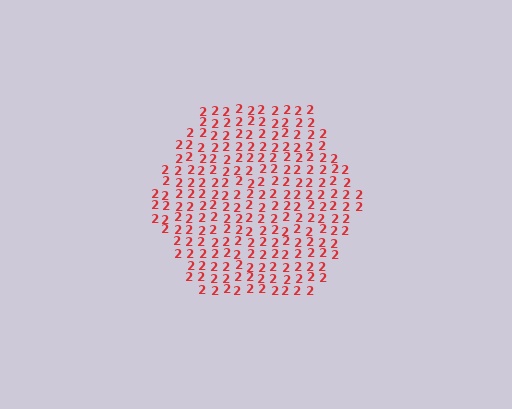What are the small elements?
The small elements are digit 2's.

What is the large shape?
The large shape is a hexagon.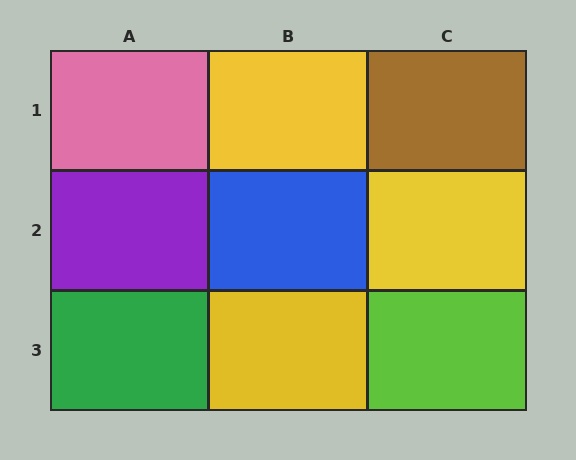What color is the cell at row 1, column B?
Yellow.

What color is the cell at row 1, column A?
Pink.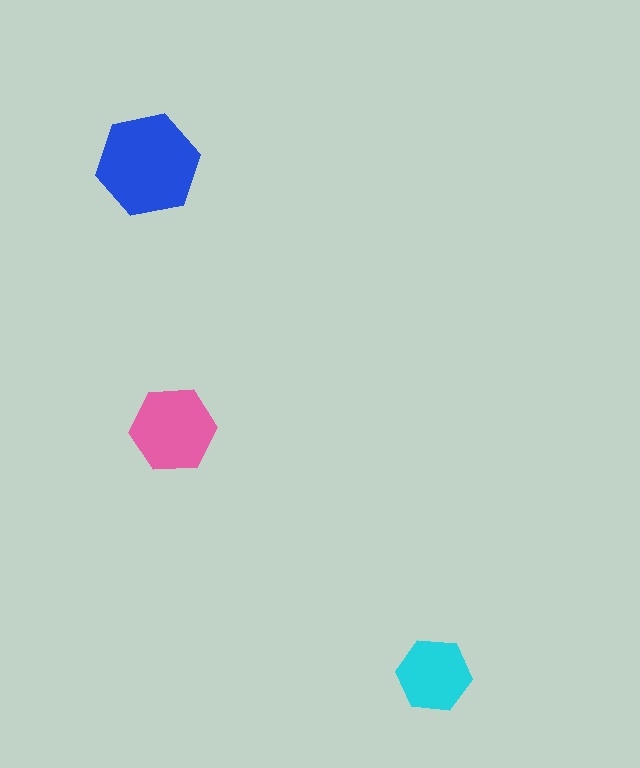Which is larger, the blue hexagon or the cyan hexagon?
The blue one.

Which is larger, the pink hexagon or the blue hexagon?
The blue one.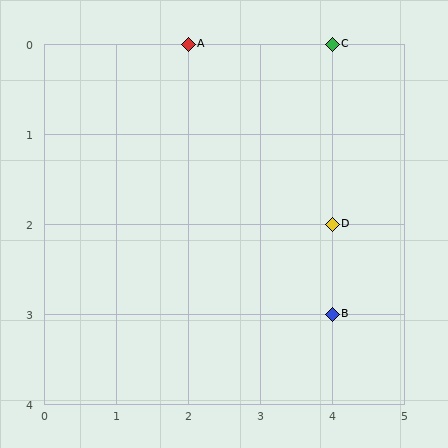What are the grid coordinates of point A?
Point A is at grid coordinates (2, 0).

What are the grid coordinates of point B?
Point B is at grid coordinates (4, 3).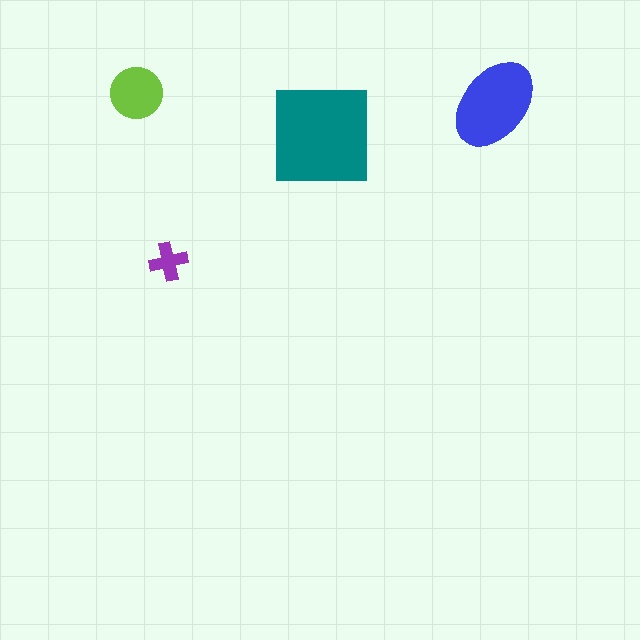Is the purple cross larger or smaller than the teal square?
Smaller.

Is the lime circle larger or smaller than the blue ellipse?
Smaller.